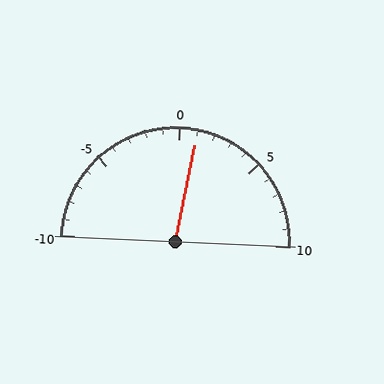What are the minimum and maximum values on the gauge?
The gauge ranges from -10 to 10.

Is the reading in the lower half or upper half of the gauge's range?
The reading is in the upper half of the range (-10 to 10).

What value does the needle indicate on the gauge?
The needle indicates approximately 1.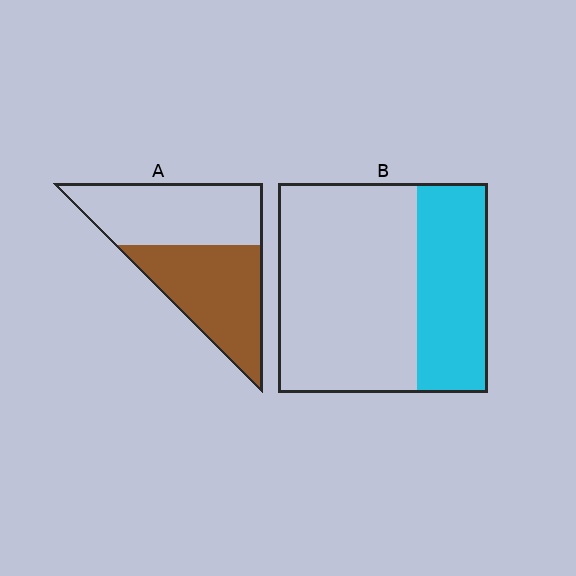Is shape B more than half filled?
No.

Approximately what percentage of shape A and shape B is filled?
A is approximately 50% and B is approximately 35%.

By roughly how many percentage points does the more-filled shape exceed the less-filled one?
By roughly 15 percentage points (A over B).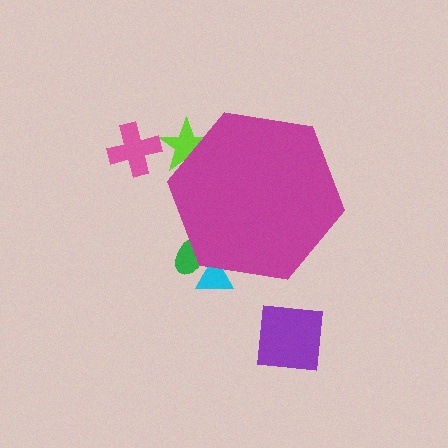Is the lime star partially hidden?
Yes, the lime star is partially hidden behind the magenta hexagon.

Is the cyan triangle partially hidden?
Yes, the cyan triangle is partially hidden behind the magenta hexagon.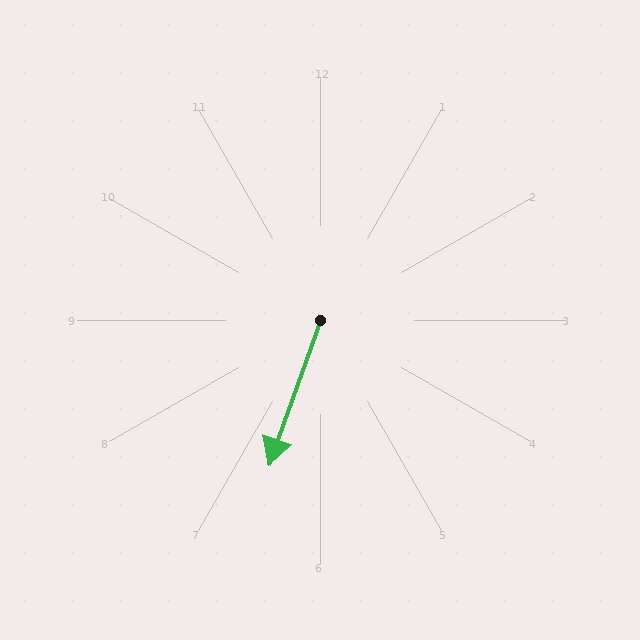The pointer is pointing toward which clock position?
Roughly 7 o'clock.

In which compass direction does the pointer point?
South.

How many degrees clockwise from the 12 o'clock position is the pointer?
Approximately 200 degrees.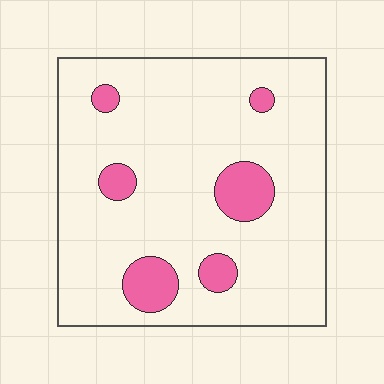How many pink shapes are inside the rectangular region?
6.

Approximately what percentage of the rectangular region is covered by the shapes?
Approximately 10%.